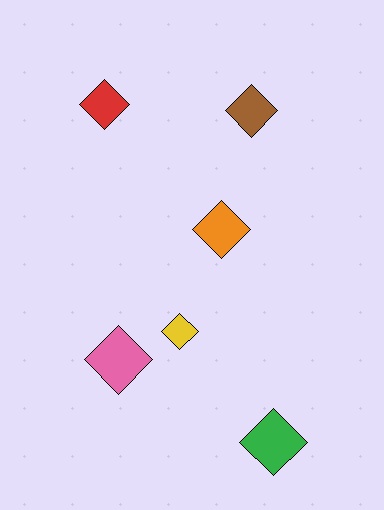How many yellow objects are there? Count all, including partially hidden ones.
There is 1 yellow object.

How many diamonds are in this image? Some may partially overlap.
There are 6 diamonds.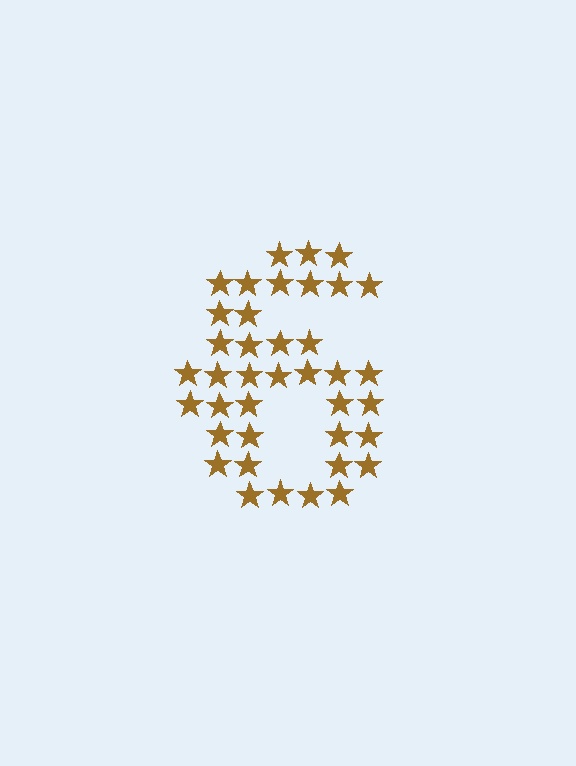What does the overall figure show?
The overall figure shows the digit 6.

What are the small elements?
The small elements are stars.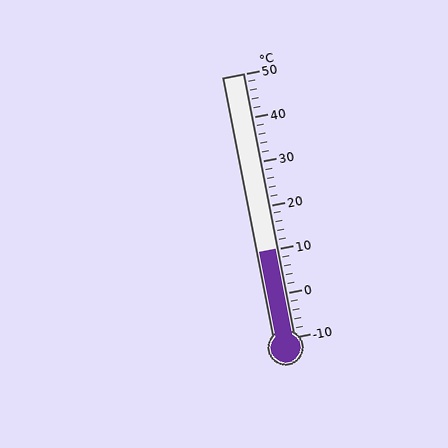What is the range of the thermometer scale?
The thermometer scale ranges from -10°C to 50°C.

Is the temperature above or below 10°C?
The temperature is at 10°C.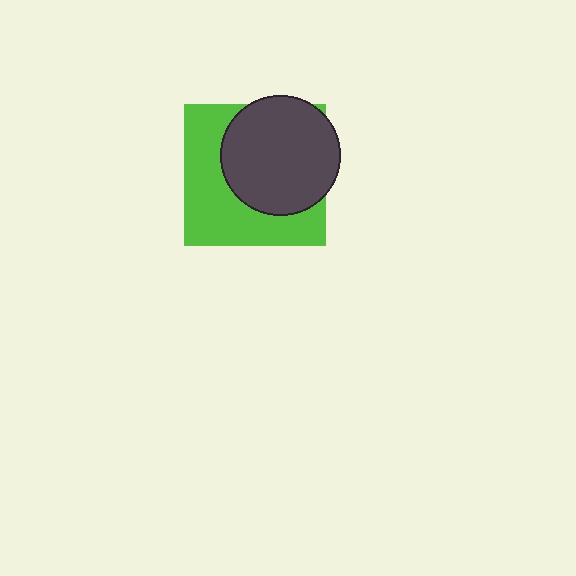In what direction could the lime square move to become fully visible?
The lime square could move toward the lower-left. That would shift it out from behind the dark gray circle entirely.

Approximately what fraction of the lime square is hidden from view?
Roughly 51% of the lime square is hidden behind the dark gray circle.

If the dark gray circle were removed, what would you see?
You would see the complete lime square.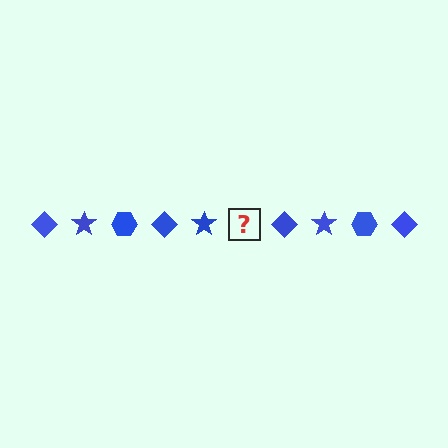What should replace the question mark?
The question mark should be replaced with a blue hexagon.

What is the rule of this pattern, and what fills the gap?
The rule is that the pattern cycles through diamond, star, hexagon shapes in blue. The gap should be filled with a blue hexagon.